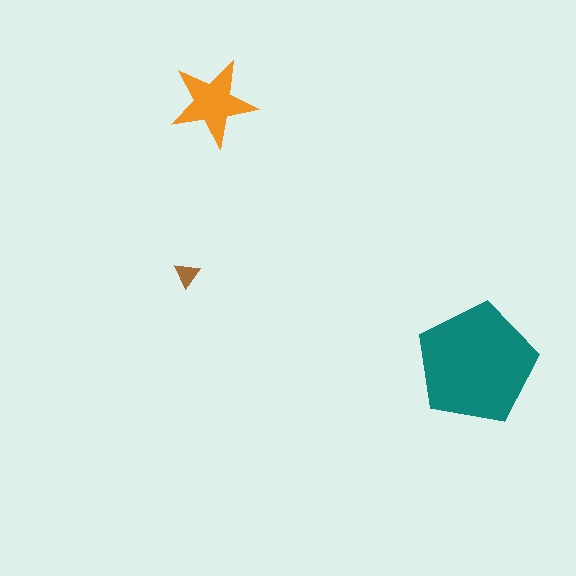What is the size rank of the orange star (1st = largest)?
2nd.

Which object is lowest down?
The teal pentagon is bottommost.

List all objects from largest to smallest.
The teal pentagon, the orange star, the brown triangle.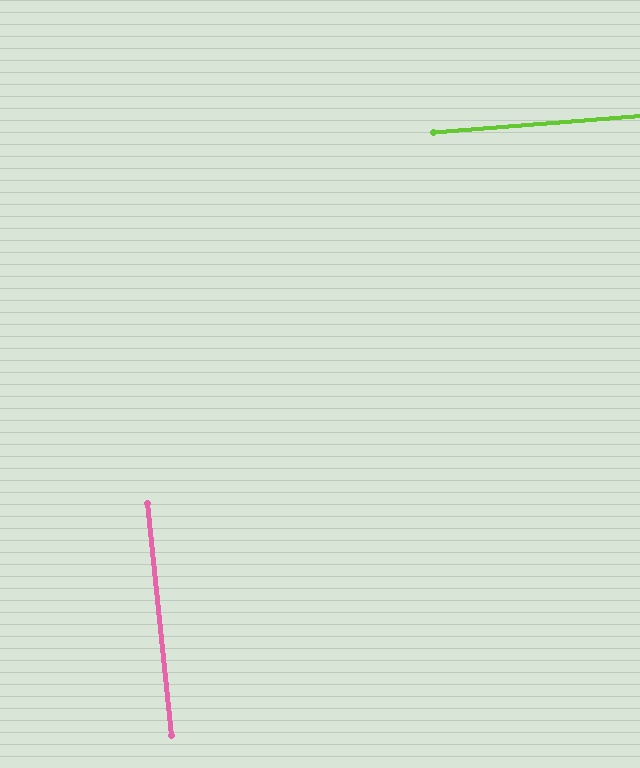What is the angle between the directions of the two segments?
Approximately 89 degrees.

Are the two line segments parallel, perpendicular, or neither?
Perpendicular — they meet at approximately 89°.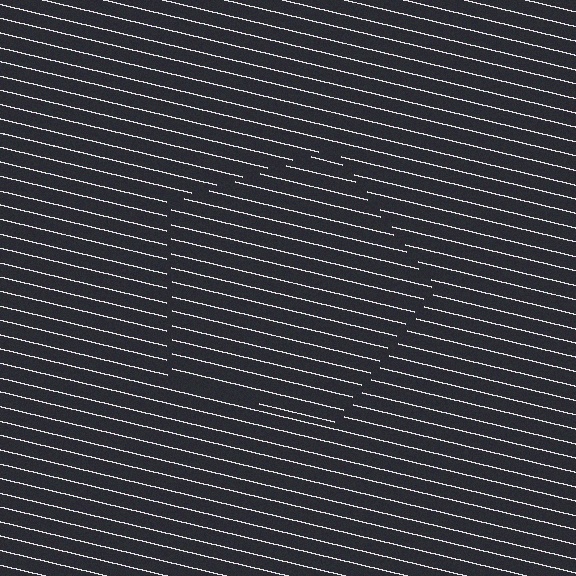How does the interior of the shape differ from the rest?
The interior of the shape contains the same grating, shifted by half a period — the contour is defined by the phase discontinuity where line-ends from the inner and outer gratings abut.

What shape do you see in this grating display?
An illusory pentagon. The interior of the shape contains the same grating, shifted by half a period — the contour is defined by the phase discontinuity where line-ends from the inner and outer gratings abut.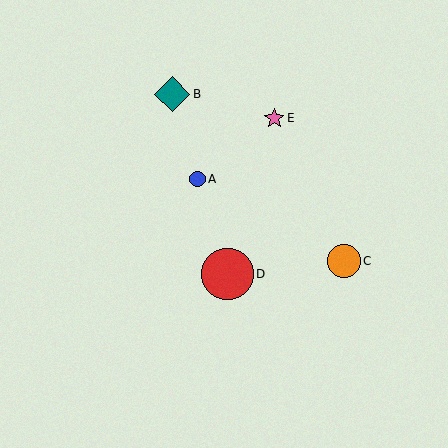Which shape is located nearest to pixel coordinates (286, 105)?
The pink star (labeled E) at (274, 118) is nearest to that location.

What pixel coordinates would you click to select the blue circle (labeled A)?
Click at (197, 179) to select the blue circle A.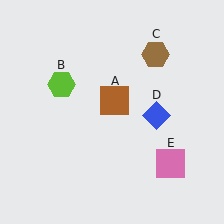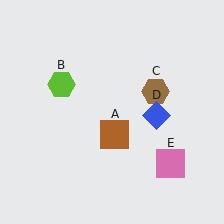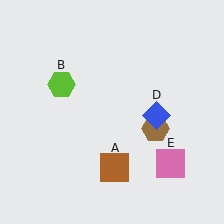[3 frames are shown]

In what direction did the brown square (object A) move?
The brown square (object A) moved down.